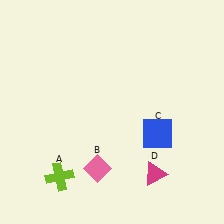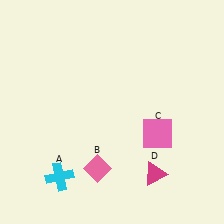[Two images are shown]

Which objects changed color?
A changed from lime to cyan. C changed from blue to pink.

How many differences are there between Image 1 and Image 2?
There are 2 differences between the two images.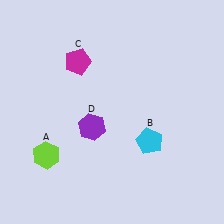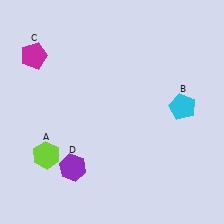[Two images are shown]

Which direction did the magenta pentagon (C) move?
The magenta pentagon (C) moved left.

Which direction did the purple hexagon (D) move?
The purple hexagon (D) moved down.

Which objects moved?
The objects that moved are: the cyan pentagon (B), the magenta pentagon (C), the purple hexagon (D).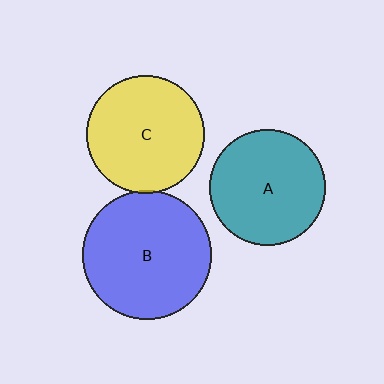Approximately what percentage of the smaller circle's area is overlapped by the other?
Approximately 5%.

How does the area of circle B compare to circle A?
Approximately 1.3 times.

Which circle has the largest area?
Circle B (blue).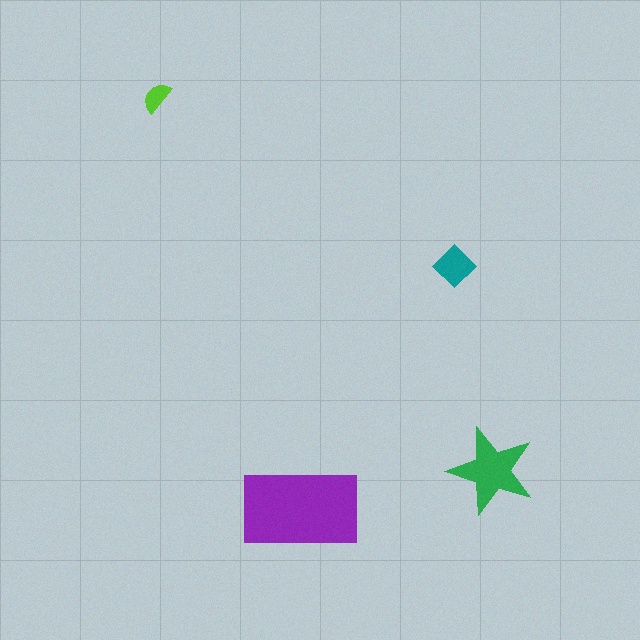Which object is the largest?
The purple rectangle.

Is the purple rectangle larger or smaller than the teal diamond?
Larger.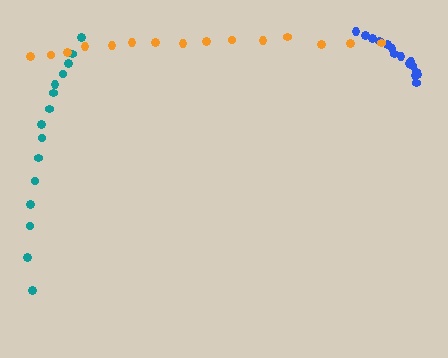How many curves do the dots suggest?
There are 3 distinct paths.